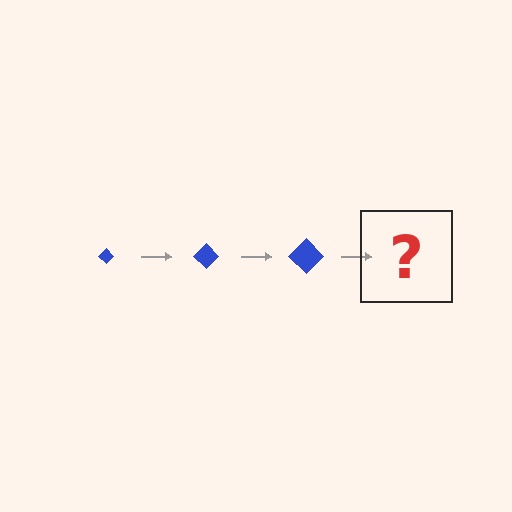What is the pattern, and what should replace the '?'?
The pattern is that the diamond gets progressively larger each step. The '?' should be a blue diamond, larger than the previous one.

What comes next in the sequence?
The next element should be a blue diamond, larger than the previous one.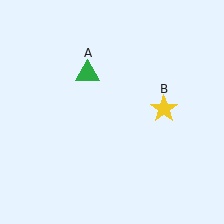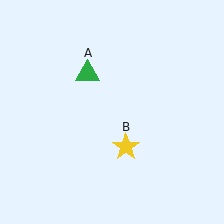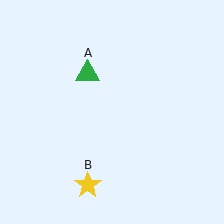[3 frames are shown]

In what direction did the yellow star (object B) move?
The yellow star (object B) moved down and to the left.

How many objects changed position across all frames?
1 object changed position: yellow star (object B).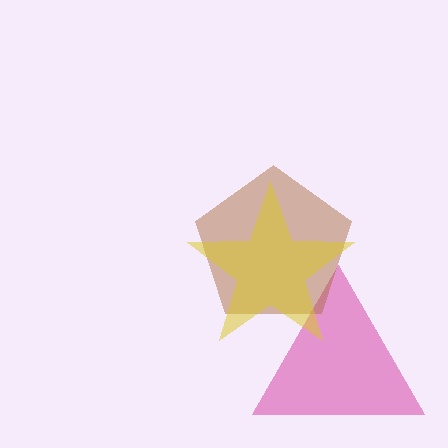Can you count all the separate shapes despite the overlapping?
Yes, there are 3 separate shapes.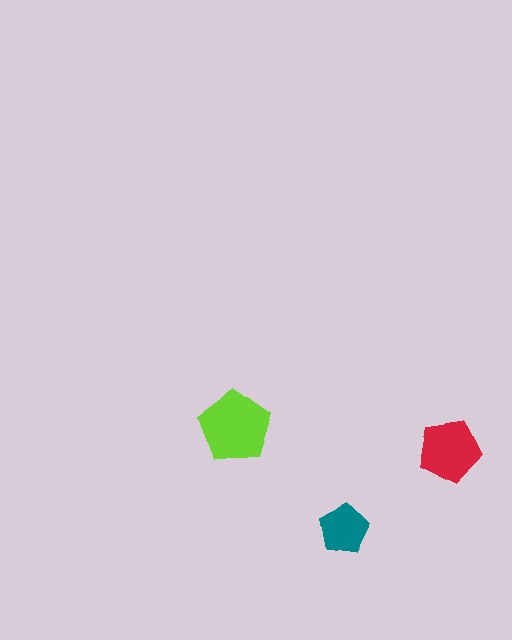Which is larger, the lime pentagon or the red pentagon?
The lime one.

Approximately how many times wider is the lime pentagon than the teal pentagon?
About 1.5 times wider.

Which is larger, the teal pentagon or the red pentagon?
The red one.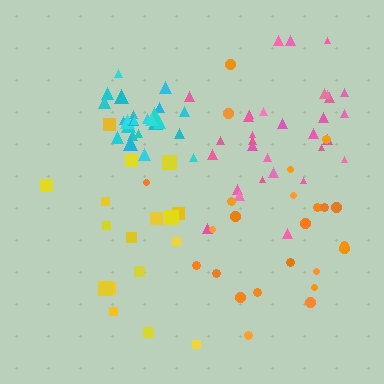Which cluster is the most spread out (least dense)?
Orange.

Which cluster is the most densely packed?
Cyan.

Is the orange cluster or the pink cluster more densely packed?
Pink.